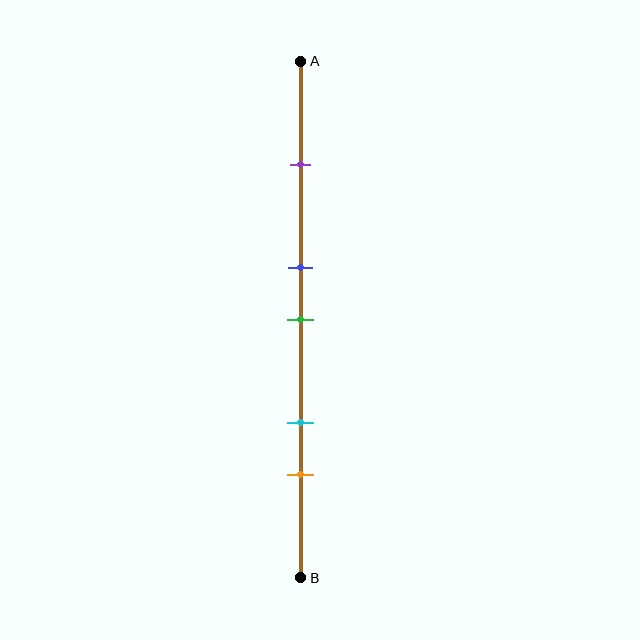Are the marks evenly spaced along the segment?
No, the marks are not evenly spaced.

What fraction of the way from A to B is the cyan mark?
The cyan mark is approximately 70% (0.7) of the way from A to B.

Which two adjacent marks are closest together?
The blue and green marks are the closest adjacent pair.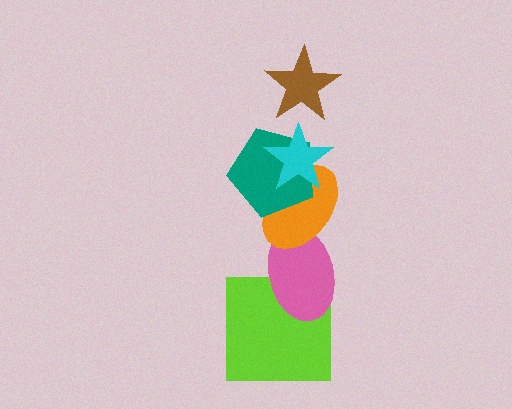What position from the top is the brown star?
The brown star is 1st from the top.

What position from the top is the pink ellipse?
The pink ellipse is 5th from the top.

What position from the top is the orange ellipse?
The orange ellipse is 4th from the top.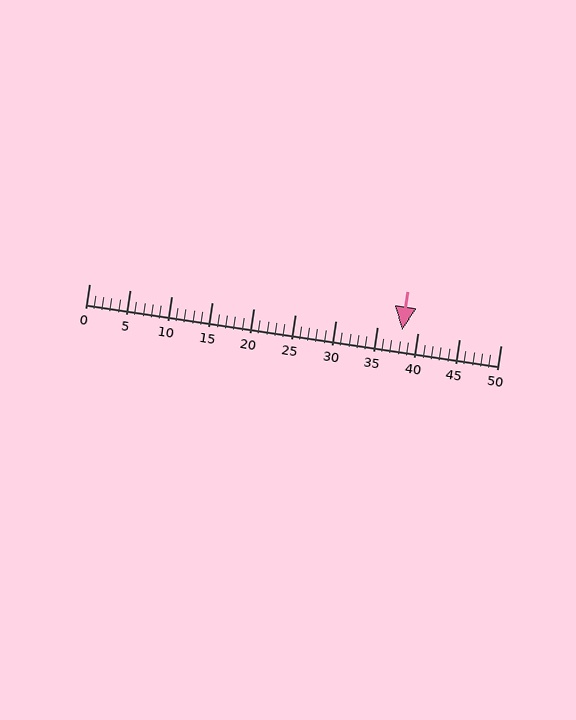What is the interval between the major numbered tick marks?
The major tick marks are spaced 5 units apart.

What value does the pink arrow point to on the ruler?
The pink arrow points to approximately 38.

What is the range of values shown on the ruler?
The ruler shows values from 0 to 50.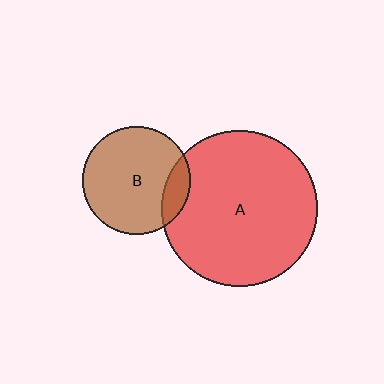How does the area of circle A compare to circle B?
Approximately 2.1 times.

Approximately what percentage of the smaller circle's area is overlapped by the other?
Approximately 15%.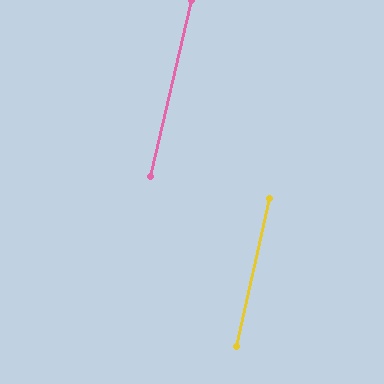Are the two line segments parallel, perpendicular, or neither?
Parallel — their directions differ by only 0.5°.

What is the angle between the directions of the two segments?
Approximately 1 degree.